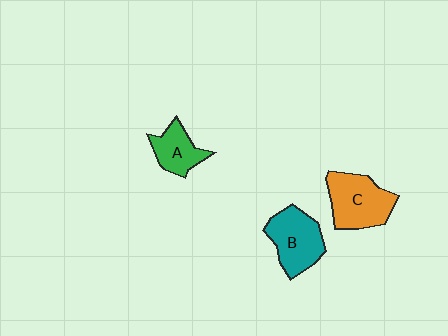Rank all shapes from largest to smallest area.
From largest to smallest: C (orange), B (teal), A (green).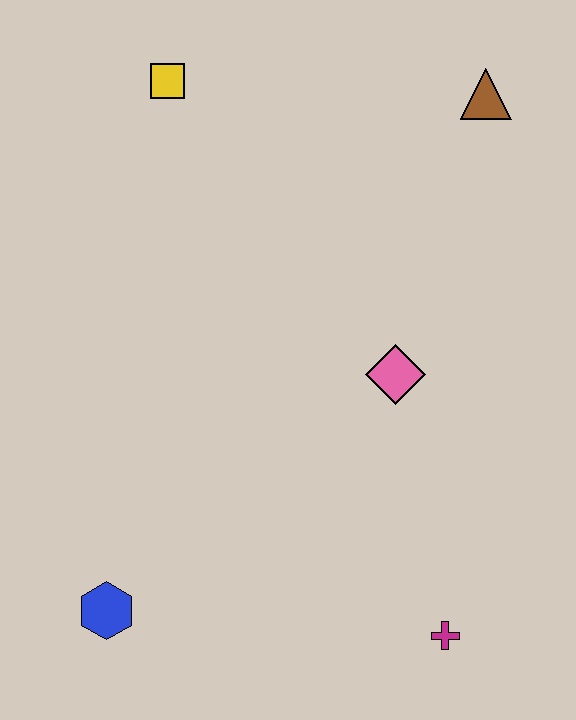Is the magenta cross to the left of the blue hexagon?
No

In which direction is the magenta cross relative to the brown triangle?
The magenta cross is below the brown triangle.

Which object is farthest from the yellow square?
The magenta cross is farthest from the yellow square.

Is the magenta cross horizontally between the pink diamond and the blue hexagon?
No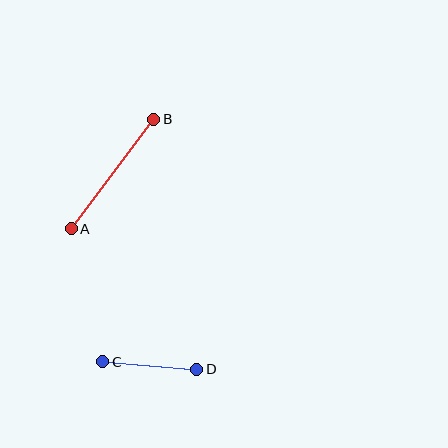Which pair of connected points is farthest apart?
Points A and B are farthest apart.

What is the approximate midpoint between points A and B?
The midpoint is at approximately (112, 174) pixels.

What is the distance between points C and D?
The distance is approximately 94 pixels.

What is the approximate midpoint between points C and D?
The midpoint is at approximately (150, 366) pixels.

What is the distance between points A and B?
The distance is approximately 137 pixels.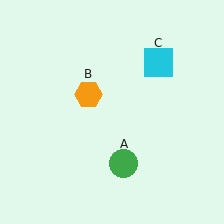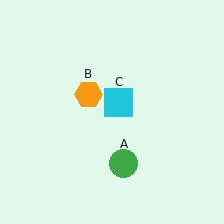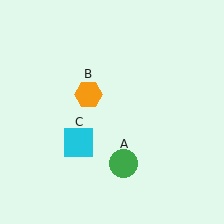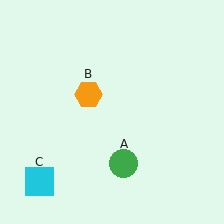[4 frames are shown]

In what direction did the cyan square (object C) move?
The cyan square (object C) moved down and to the left.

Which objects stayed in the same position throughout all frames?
Green circle (object A) and orange hexagon (object B) remained stationary.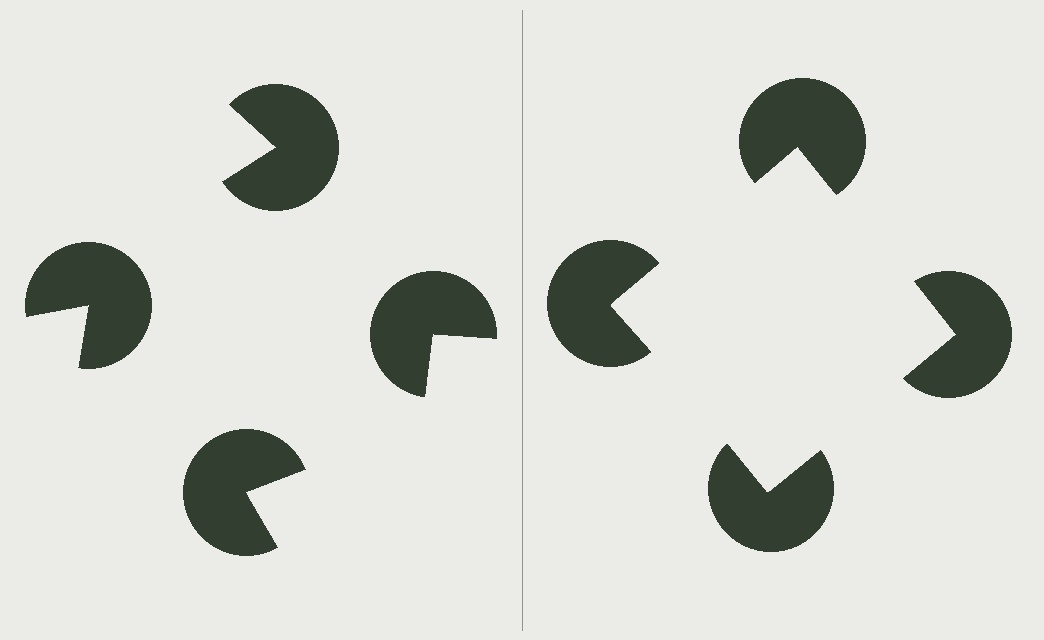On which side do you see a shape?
An illusory square appears on the right side. On the left side the wedge cuts are rotated, so no coherent shape forms.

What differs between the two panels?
The pac-man discs are positioned identically on both sides; only the wedge orientations differ. On the right they align to a square; on the left they are misaligned.